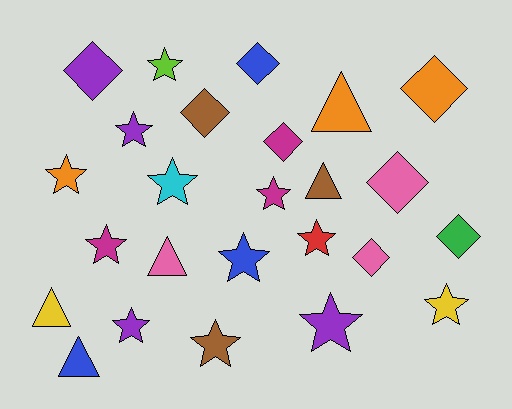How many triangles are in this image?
There are 5 triangles.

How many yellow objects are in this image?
There are 2 yellow objects.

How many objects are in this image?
There are 25 objects.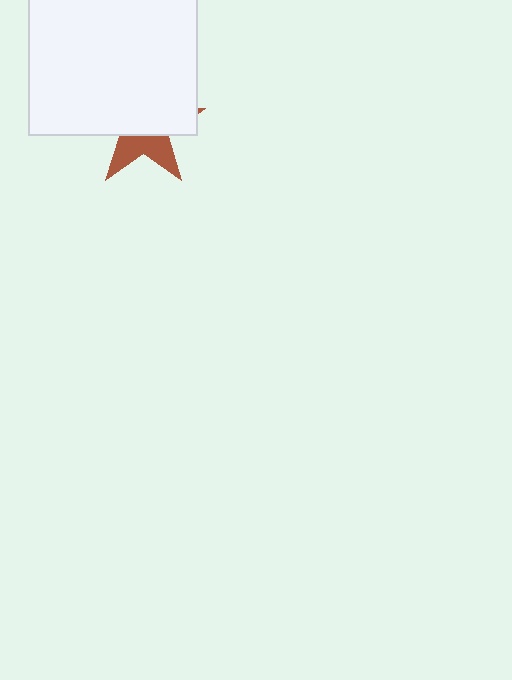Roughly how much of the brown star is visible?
A small part of it is visible (roughly 37%).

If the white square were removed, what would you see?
You would see the complete brown star.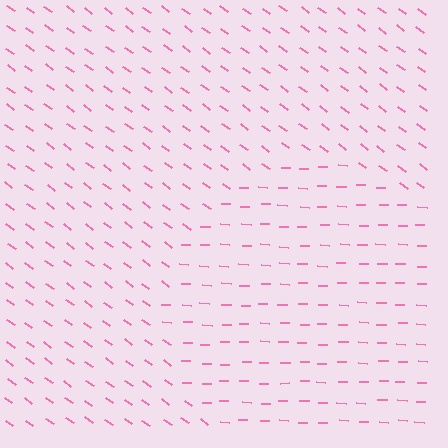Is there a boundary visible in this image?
Yes, there is a texture boundary formed by a change in line orientation.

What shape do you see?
I see a circle.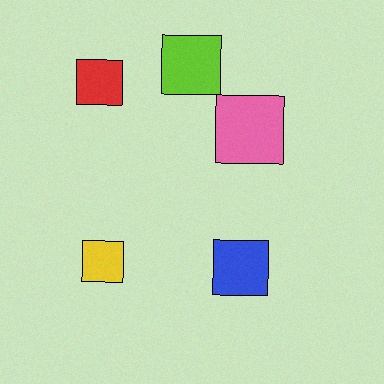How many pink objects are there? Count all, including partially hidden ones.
There is 1 pink object.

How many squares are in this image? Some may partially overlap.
There are 5 squares.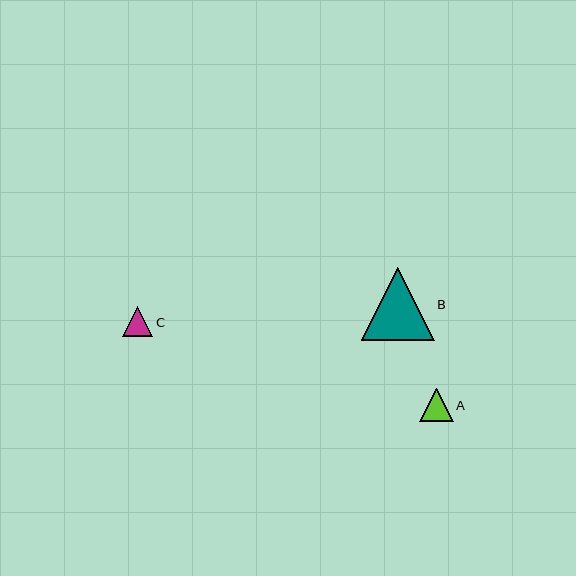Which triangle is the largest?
Triangle B is the largest with a size of approximately 73 pixels.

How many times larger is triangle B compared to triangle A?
Triangle B is approximately 2.2 times the size of triangle A.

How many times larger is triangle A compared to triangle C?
Triangle A is approximately 1.1 times the size of triangle C.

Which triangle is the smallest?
Triangle C is the smallest with a size of approximately 30 pixels.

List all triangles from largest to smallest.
From largest to smallest: B, A, C.